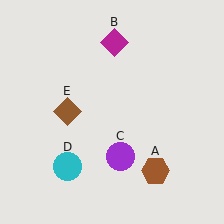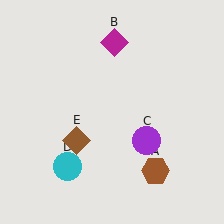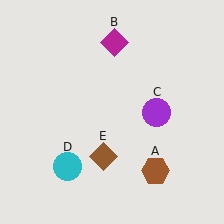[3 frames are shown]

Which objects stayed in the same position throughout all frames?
Brown hexagon (object A) and magenta diamond (object B) and cyan circle (object D) remained stationary.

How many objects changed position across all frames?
2 objects changed position: purple circle (object C), brown diamond (object E).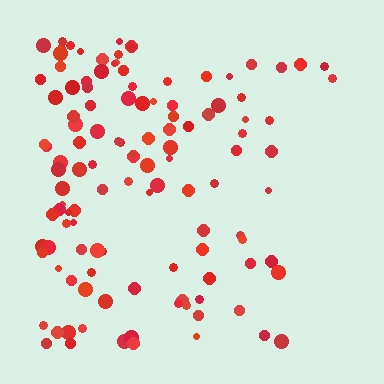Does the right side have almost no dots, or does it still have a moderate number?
Still a moderate number, just noticeably fewer than the left.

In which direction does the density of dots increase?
From right to left, with the left side densest.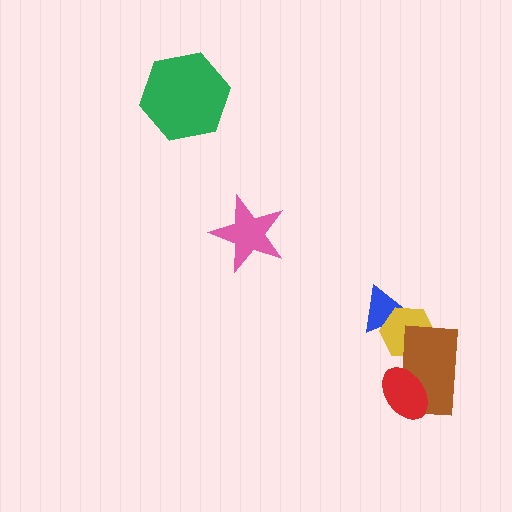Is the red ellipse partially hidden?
No, no other shape covers it.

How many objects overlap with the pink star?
0 objects overlap with the pink star.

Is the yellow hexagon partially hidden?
Yes, it is partially covered by another shape.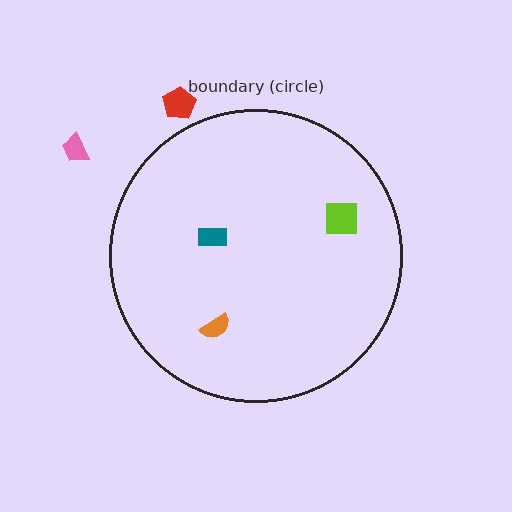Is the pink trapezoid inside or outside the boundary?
Outside.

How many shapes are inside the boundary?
3 inside, 2 outside.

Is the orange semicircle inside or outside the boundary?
Inside.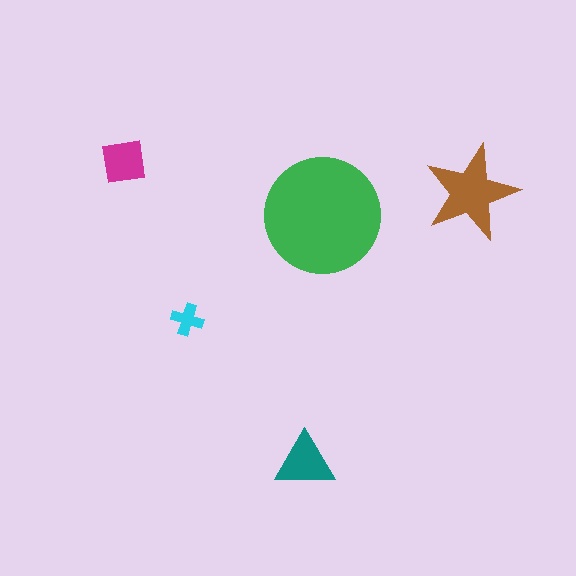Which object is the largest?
The green circle.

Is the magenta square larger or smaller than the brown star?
Smaller.